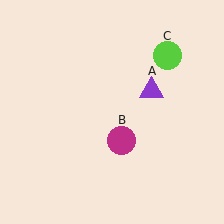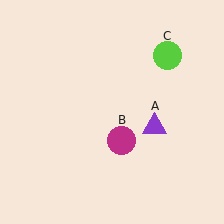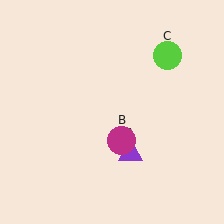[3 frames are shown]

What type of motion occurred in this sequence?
The purple triangle (object A) rotated clockwise around the center of the scene.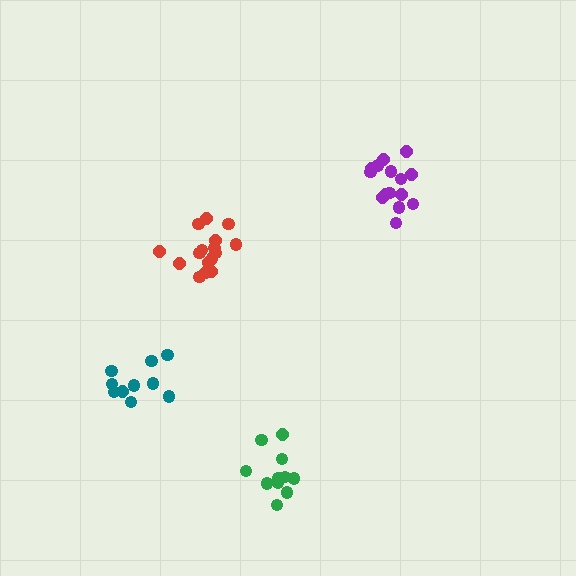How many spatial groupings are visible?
There are 4 spatial groupings.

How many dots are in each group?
Group 1: 10 dots, Group 2: 15 dots, Group 3: 16 dots, Group 4: 11 dots (52 total).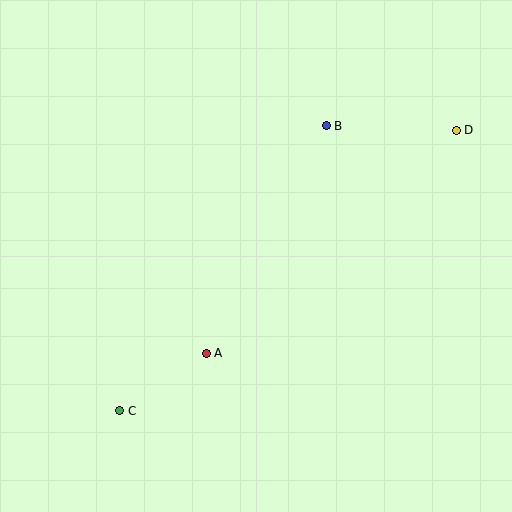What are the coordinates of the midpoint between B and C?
The midpoint between B and C is at (223, 268).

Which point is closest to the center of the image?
Point A at (206, 353) is closest to the center.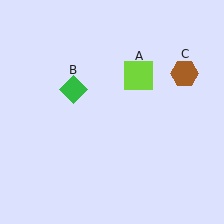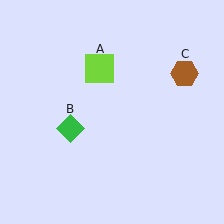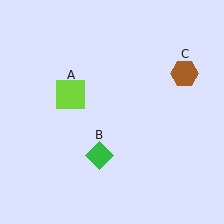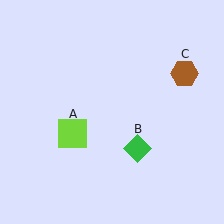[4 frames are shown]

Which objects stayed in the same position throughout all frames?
Brown hexagon (object C) remained stationary.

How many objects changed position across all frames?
2 objects changed position: lime square (object A), green diamond (object B).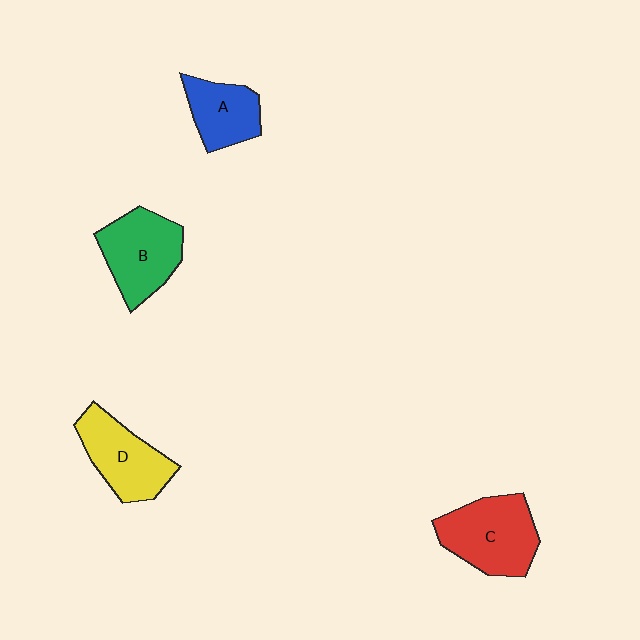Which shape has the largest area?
Shape C (red).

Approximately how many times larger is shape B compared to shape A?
Approximately 1.4 times.